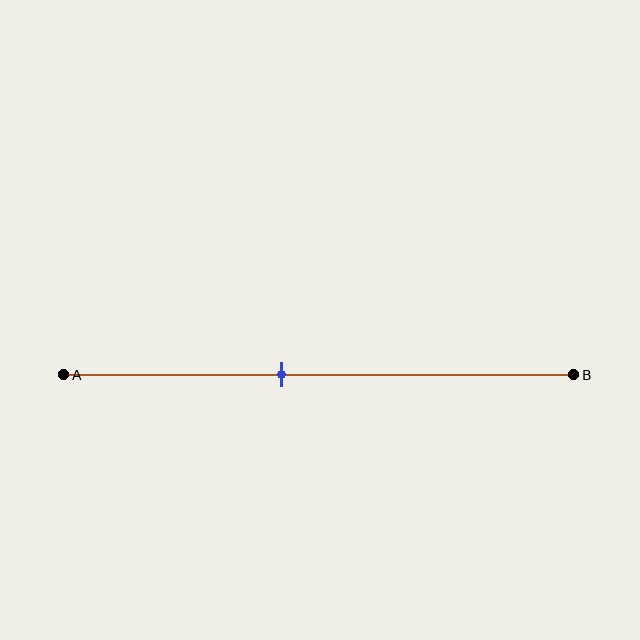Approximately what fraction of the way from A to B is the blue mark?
The blue mark is approximately 45% of the way from A to B.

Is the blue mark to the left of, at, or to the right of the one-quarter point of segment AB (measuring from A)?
The blue mark is to the right of the one-quarter point of segment AB.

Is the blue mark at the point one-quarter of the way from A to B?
No, the mark is at about 45% from A, not at the 25% one-quarter point.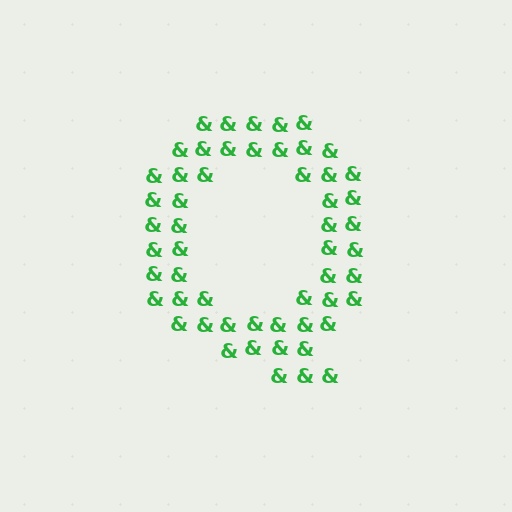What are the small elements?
The small elements are ampersands.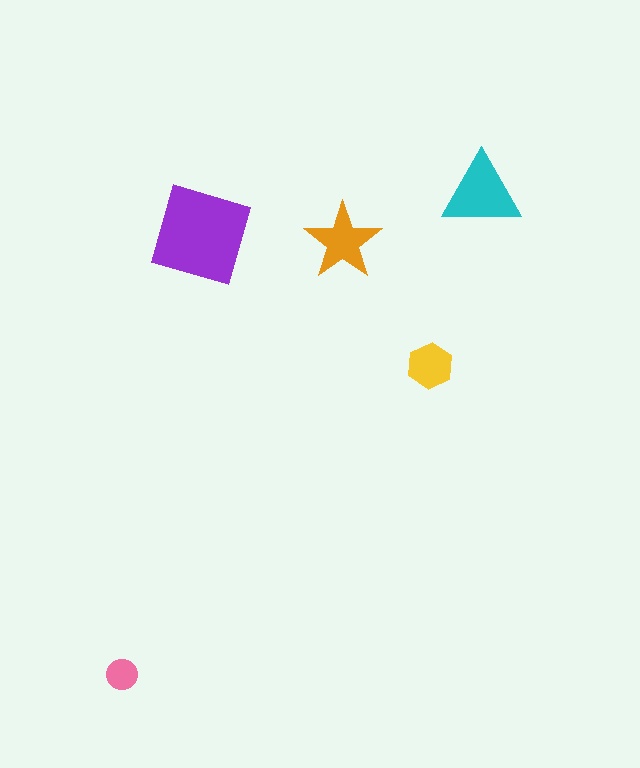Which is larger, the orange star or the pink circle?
The orange star.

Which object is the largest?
The purple square.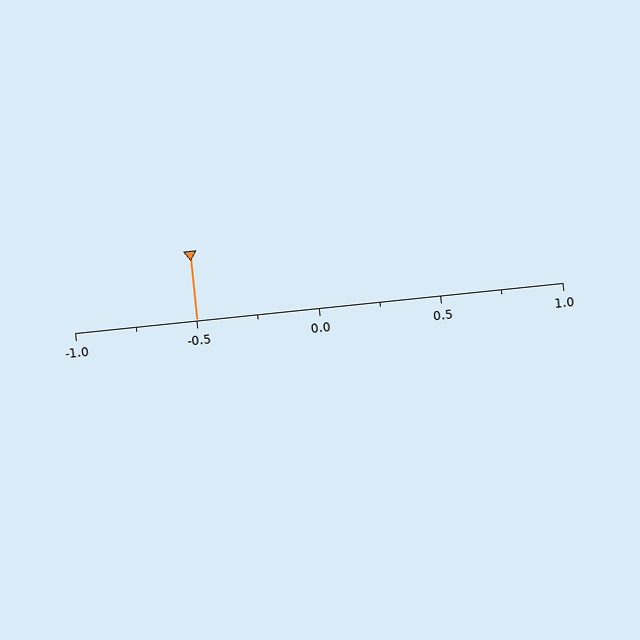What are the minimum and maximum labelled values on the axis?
The axis runs from -1.0 to 1.0.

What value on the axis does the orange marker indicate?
The marker indicates approximately -0.5.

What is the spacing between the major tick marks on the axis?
The major ticks are spaced 0.5 apart.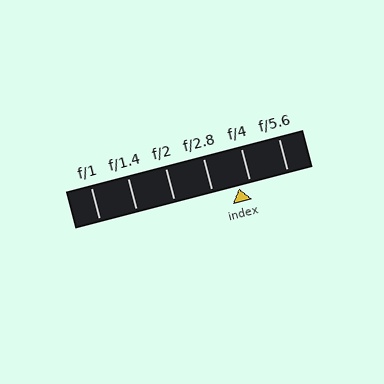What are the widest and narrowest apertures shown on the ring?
The widest aperture shown is f/1 and the narrowest is f/5.6.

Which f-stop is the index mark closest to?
The index mark is closest to f/4.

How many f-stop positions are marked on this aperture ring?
There are 6 f-stop positions marked.